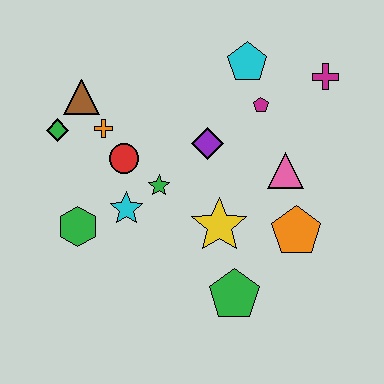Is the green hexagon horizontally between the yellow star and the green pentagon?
No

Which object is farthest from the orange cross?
The magenta cross is farthest from the orange cross.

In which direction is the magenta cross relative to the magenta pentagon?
The magenta cross is to the right of the magenta pentagon.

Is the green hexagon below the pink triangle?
Yes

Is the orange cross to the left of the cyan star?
Yes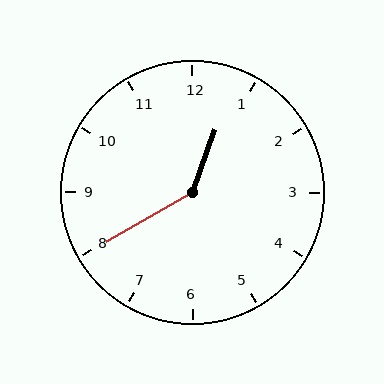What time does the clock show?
12:40.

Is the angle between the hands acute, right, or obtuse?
It is obtuse.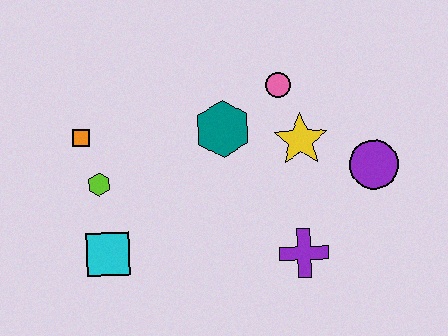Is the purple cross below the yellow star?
Yes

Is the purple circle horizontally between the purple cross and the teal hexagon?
No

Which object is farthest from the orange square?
The purple circle is farthest from the orange square.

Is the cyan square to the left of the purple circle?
Yes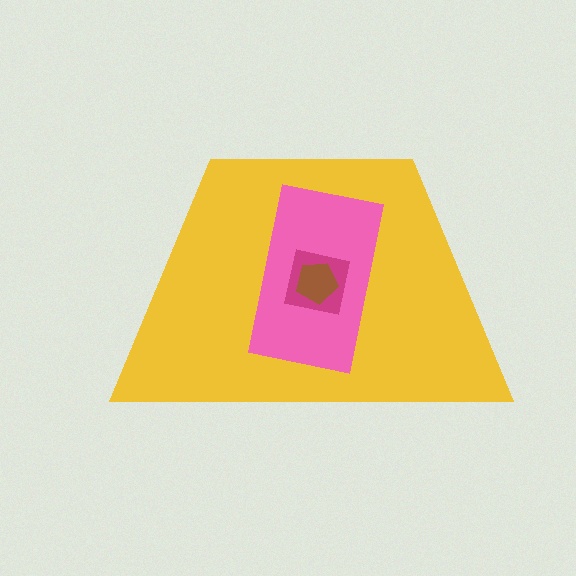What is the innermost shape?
The brown pentagon.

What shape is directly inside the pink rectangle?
The magenta square.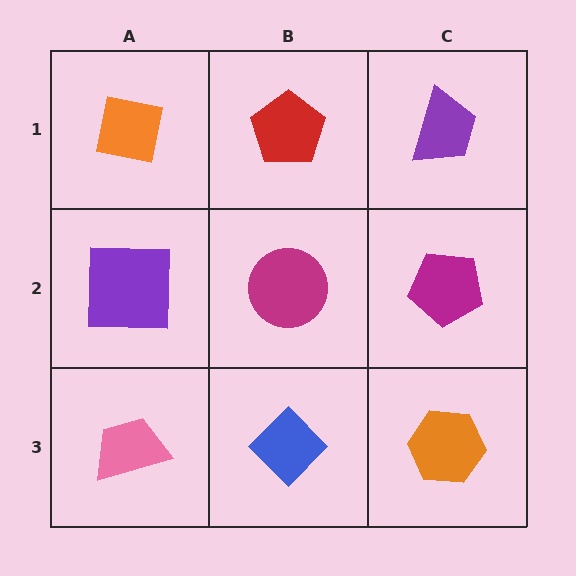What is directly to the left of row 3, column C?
A blue diamond.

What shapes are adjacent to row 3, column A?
A purple square (row 2, column A), a blue diamond (row 3, column B).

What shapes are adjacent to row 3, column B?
A magenta circle (row 2, column B), a pink trapezoid (row 3, column A), an orange hexagon (row 3, column C).